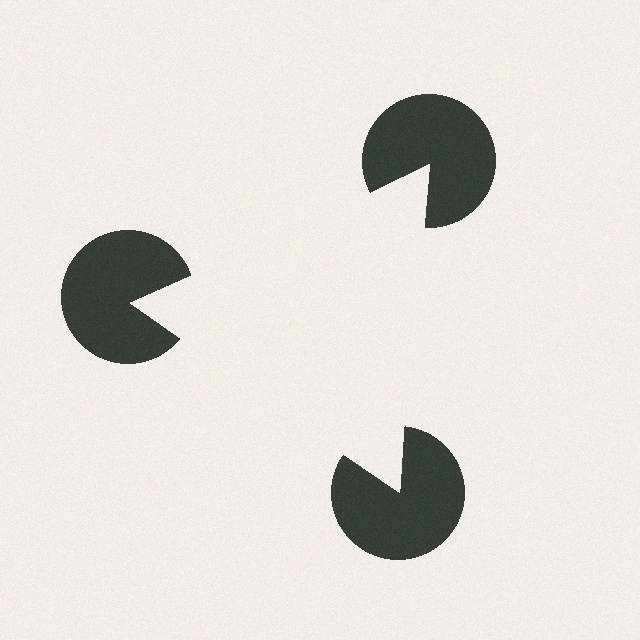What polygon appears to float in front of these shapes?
An illusory triangle — its edges are inferred from the aligned wedge cuts in the pac-man discs, not physically drawn.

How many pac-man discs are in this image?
There are 3 — one at each vertex of the illusory triangle.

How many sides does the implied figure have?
3 sides.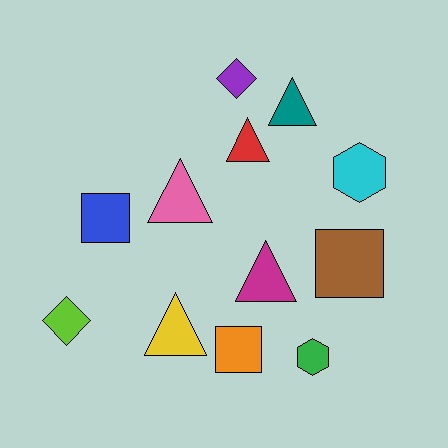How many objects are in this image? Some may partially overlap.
There are 12 objects.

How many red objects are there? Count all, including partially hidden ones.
There is 1 red object.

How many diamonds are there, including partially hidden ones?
There are 2 diamonds.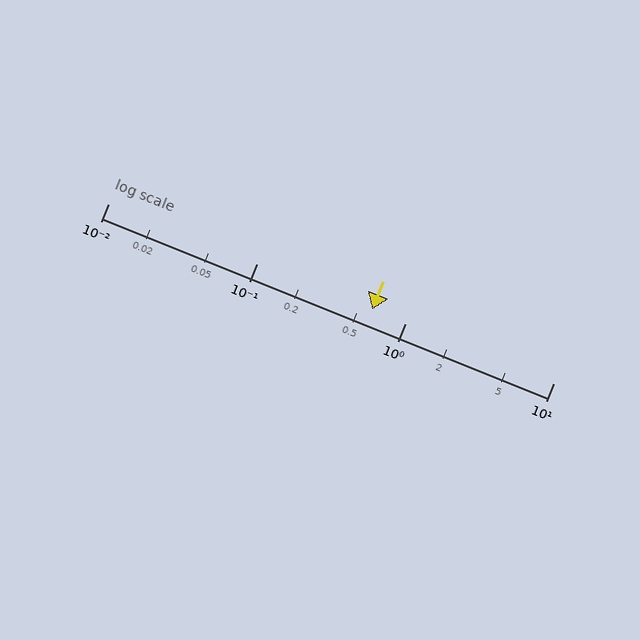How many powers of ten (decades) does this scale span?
The scale spans 3 decades, from 0.01 to 10.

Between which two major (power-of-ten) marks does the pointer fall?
The pointer is between 0.1 and 1.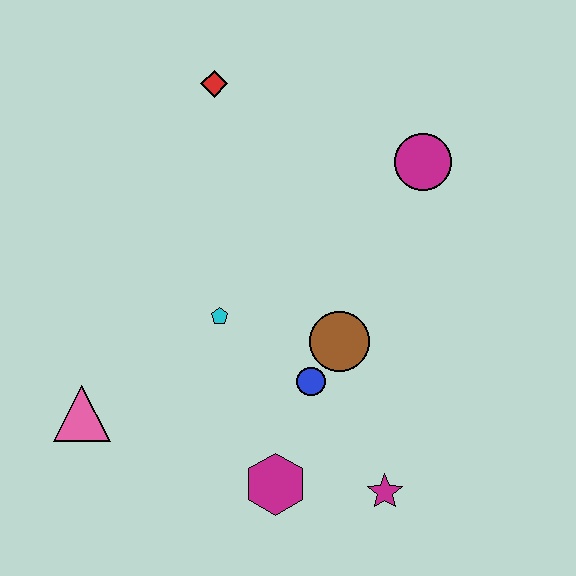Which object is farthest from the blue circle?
The red diamond is farthest from the blue circle.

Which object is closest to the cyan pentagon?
The blue circle is closest to the cyan pentagon.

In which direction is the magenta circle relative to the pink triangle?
The magenta circle is to the right of the pink triangle.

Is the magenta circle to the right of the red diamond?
Yes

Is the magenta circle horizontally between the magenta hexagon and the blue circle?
No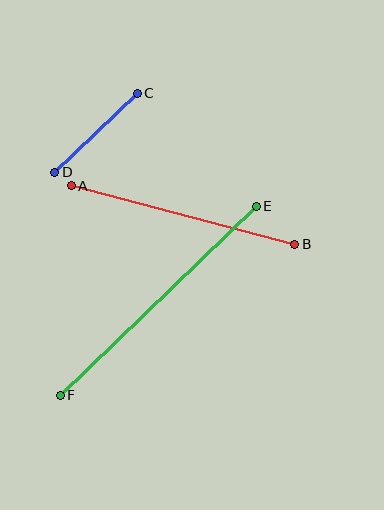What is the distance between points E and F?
The distance is approximately 273 pixels.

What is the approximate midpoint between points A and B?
The midpoint is at approximately (183, 215) pixels.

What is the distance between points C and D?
The distance is approximately 114 pixels.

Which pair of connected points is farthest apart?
Points E and F are farthest apart.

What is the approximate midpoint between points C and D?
The midpoint is at approximately (96, 133) pixels.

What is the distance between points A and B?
The distance is approximately 231 pixels.